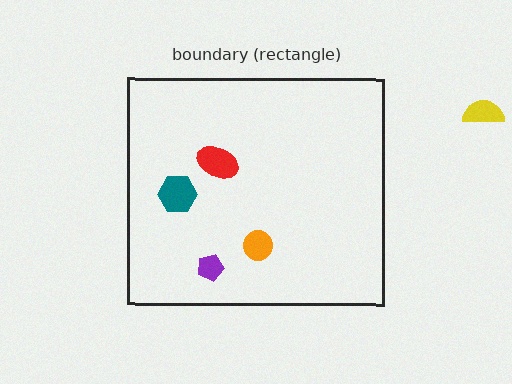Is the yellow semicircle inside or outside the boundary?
Outside.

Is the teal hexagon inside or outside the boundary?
Inside.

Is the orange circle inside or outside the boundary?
Inside.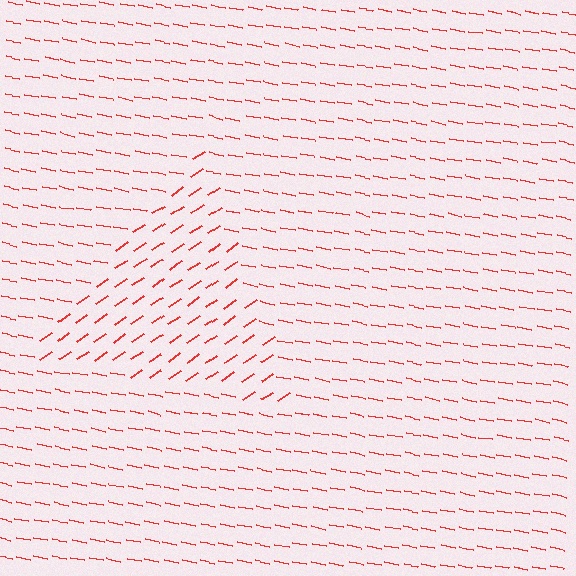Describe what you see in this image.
The image is filled with small red line segments. A triangle region in the image has lines oriented differently from the surrounding lines, creating a visible texture boundary.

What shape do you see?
I see a triangle.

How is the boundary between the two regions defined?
The boundary is defined purely by a change in line orientation (approximately 45 degrees difference). All lines are the same color and thickness.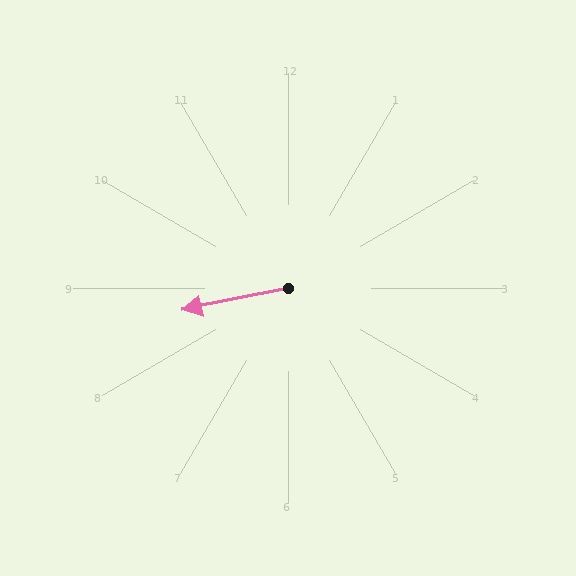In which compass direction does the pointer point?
West.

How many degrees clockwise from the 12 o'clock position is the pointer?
Approximately 259 degrees.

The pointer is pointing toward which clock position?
Roughly 9 o'clock.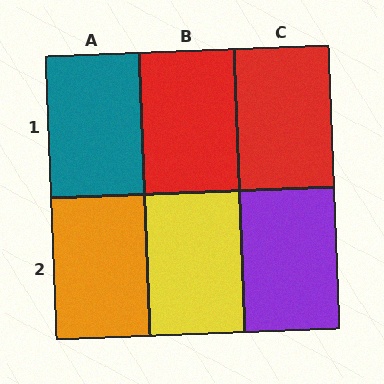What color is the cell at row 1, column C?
Red.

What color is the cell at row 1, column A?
Teal.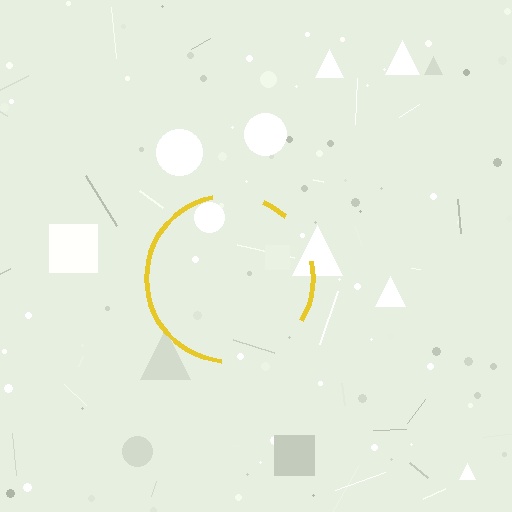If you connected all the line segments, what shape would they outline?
They would outline a circle.